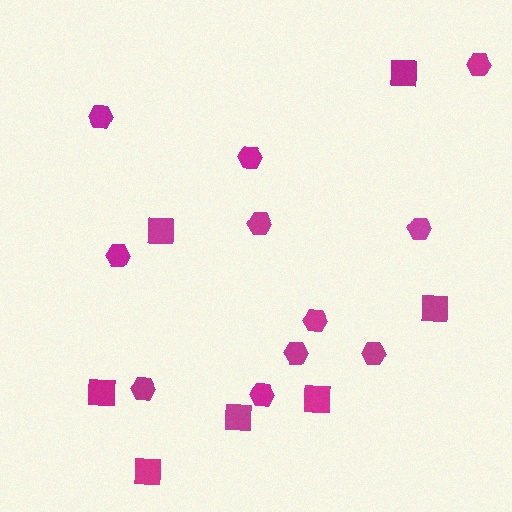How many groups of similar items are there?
There are 2 groups: one group of hexagons (11) and one group of squares (7).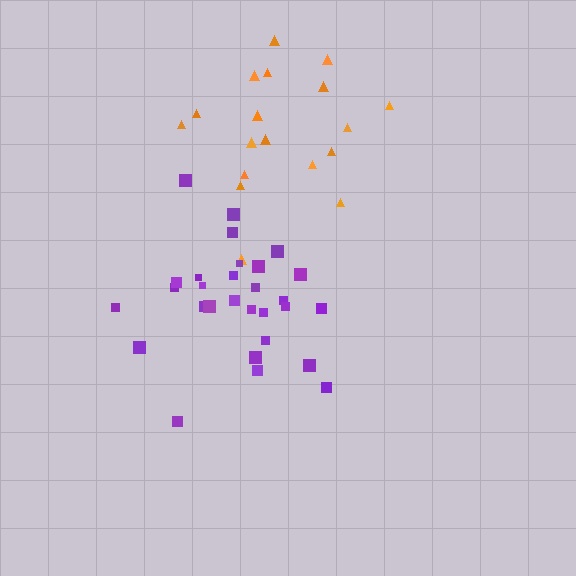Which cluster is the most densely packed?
Purple.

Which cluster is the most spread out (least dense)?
Orange.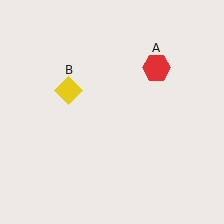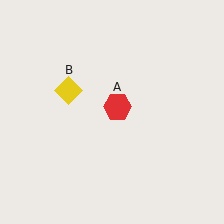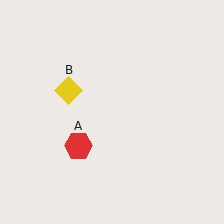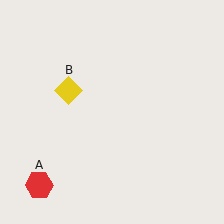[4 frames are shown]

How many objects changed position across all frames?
1 object changed position: red hexagon (object A).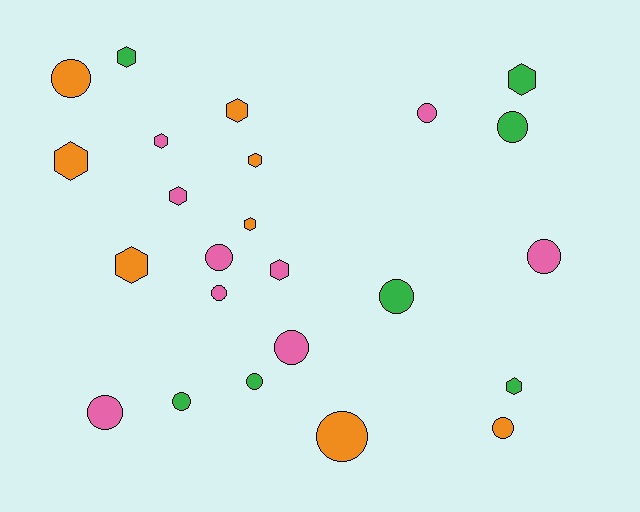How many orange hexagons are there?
There are 5 orange hexagons.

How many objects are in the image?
There are 24 objects.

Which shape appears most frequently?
Circle, with 13 objects.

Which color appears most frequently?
Pink, with 9 objects.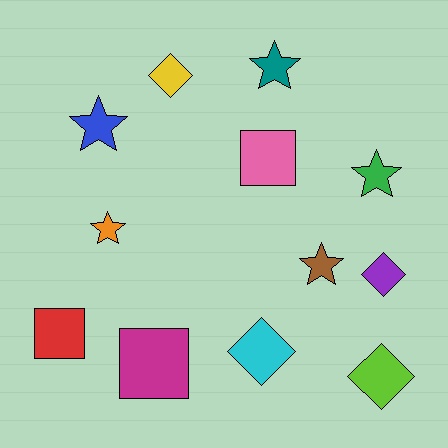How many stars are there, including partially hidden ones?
There are 5 stars.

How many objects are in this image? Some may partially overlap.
There are 12 objects.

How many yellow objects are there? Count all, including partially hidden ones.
There is 1 yellow object.